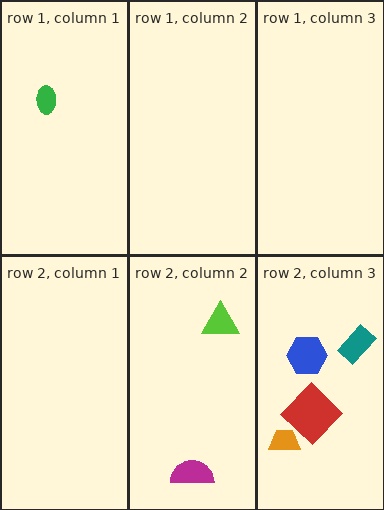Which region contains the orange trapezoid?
The row 2, column 3 region.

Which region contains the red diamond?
The row 2, column 3 region.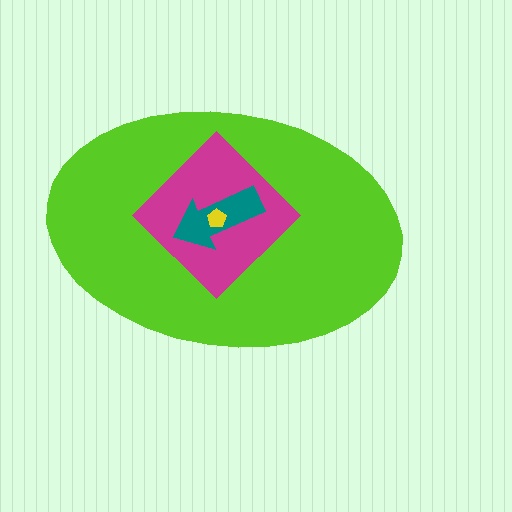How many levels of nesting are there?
4.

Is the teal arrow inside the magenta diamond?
Yes.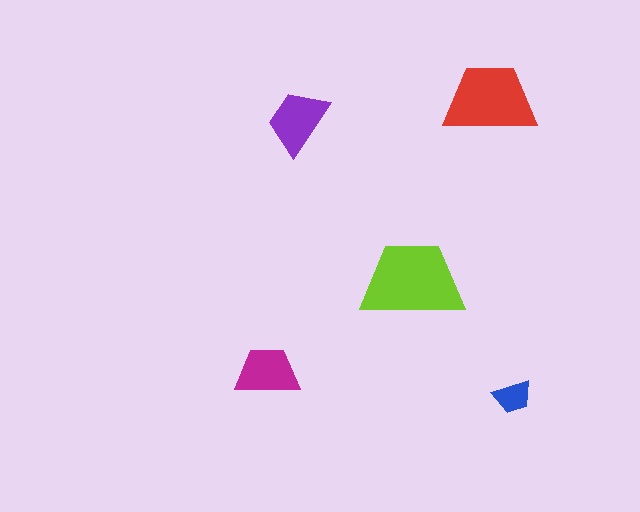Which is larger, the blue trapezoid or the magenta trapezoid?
The magenta one.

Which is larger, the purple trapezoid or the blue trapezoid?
The purple one.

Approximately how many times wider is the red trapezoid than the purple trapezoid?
About 1.5 times wider.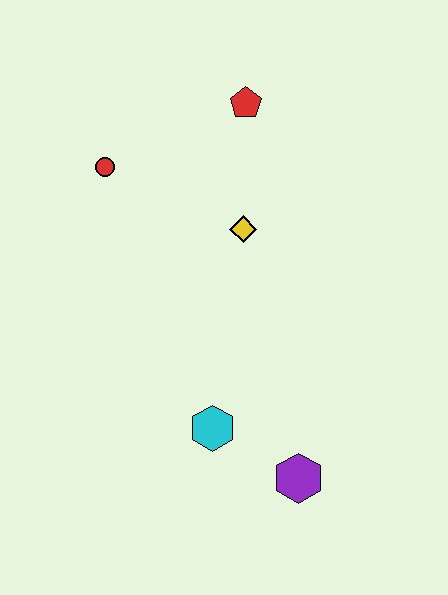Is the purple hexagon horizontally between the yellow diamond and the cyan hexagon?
No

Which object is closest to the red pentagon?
The yellow diamond is closest to the red pentagon.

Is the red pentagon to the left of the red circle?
No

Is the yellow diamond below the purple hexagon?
No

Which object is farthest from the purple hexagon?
The red pentagon is farthest from the purple hexagon.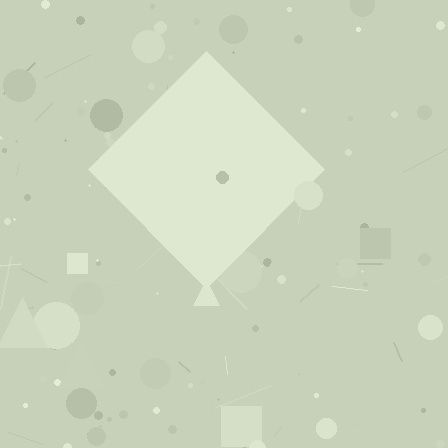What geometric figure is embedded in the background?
A diamond is embedded in the background.